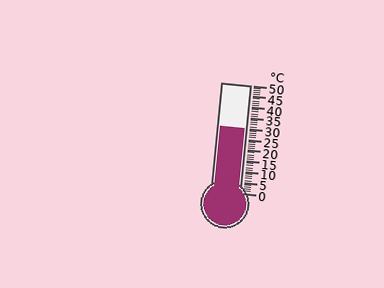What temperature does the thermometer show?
The thermometer shows approximately 30°C.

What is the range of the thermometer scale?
The thermometer scale ranges from 0°C to 50°C.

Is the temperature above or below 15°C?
The temperature is above 15°C.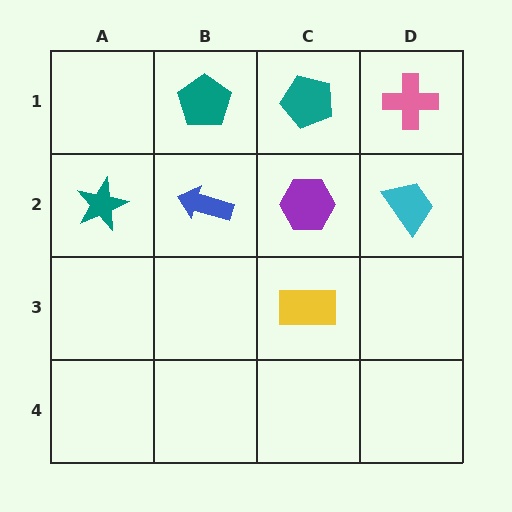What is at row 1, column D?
A pink cross.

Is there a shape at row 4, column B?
No, that cell is empty.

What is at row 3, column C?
A yellow rectangle.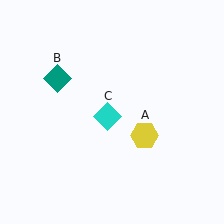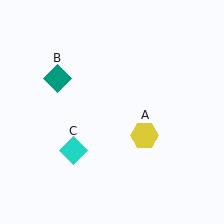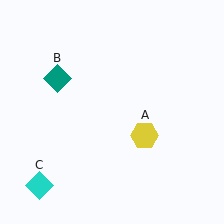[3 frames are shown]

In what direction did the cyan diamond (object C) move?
The cyan diamond (object C) moved down and to the left.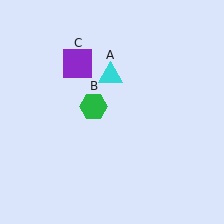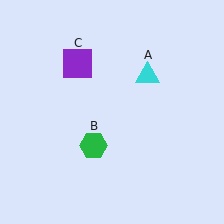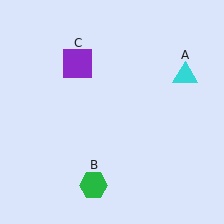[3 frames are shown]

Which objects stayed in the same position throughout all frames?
Purple square (object C) remained stationary.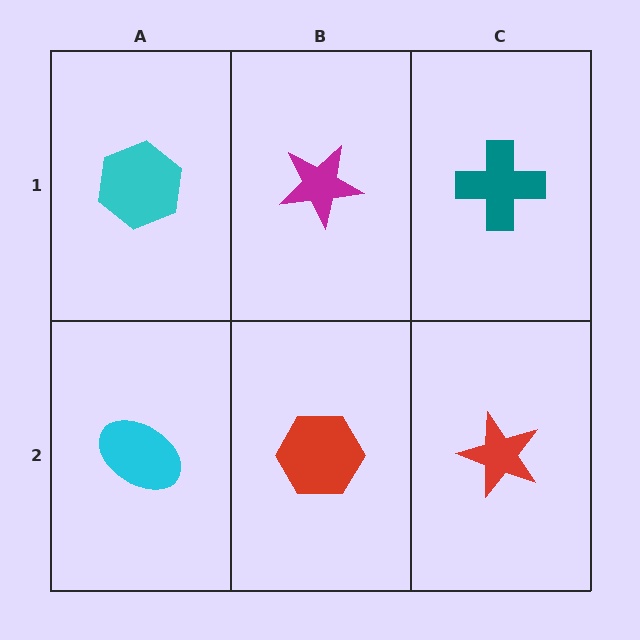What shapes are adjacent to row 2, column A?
A cyan hexagon (row 1, column A), a red hexagon (row 2, column B).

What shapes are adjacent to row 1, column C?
A red star (row 2, column C), a magenta star (row 1, column B).